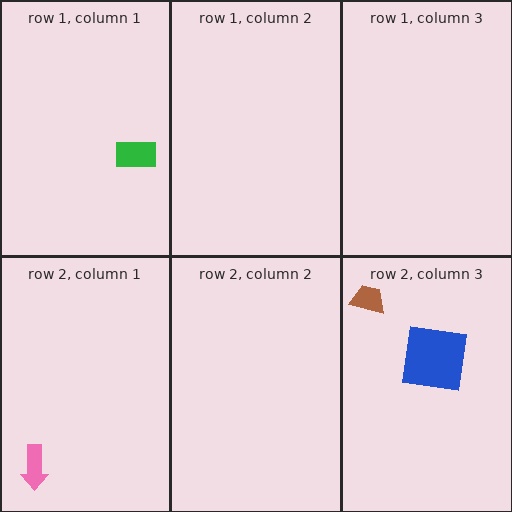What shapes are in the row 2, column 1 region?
The pink arrow.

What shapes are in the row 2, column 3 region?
The blue square, the brown trapezoid.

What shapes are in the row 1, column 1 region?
The green rectangle.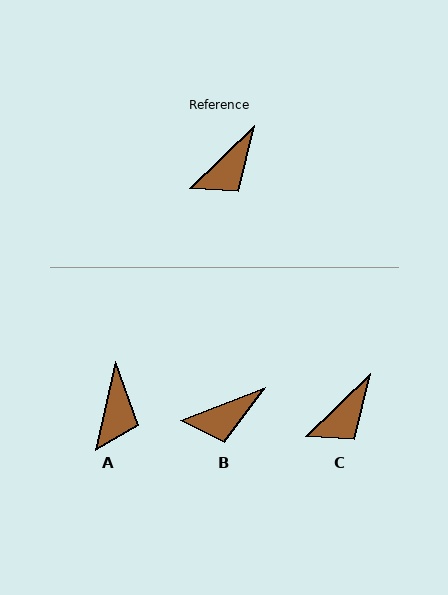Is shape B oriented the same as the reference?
No, it is off by about 23 degrees.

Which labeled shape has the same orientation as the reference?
C.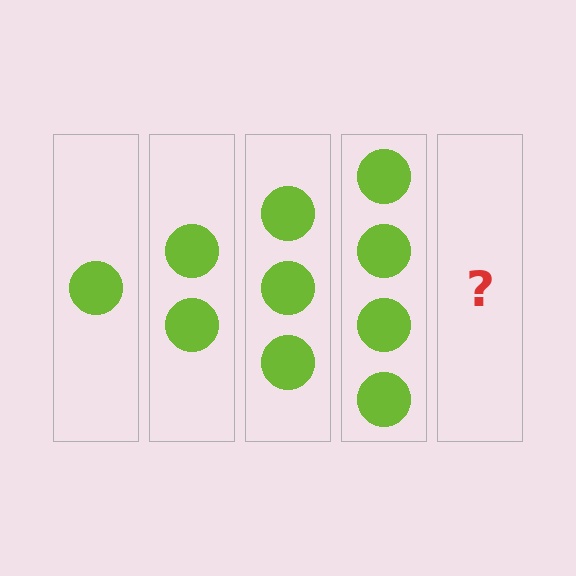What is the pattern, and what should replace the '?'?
The pattern is that each step adds one more circle. The '?' should be 5 circles.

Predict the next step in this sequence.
The next step is 5 circles.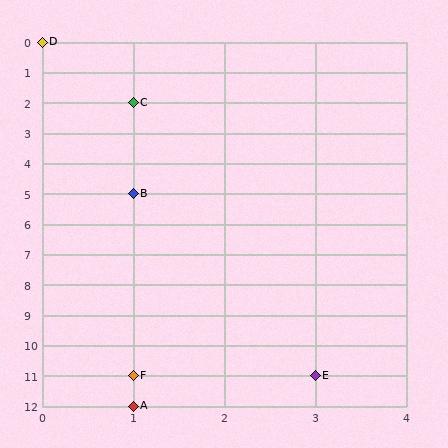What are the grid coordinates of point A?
Point A is at grid coordinates (1, 12).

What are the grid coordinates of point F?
Point F is at grid coordinates (1, 11).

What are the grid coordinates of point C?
Point C is at grid coordinates (1, 2).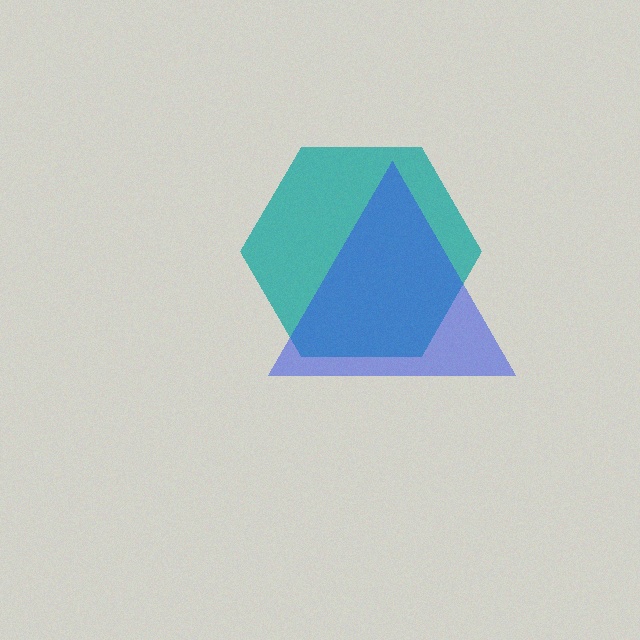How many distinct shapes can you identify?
There are 2 distinct shapes: a teal hexagon, a blue triangle.